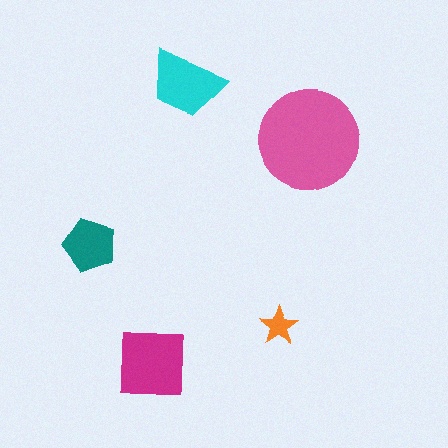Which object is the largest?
The pink circle.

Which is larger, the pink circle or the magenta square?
The pink circle.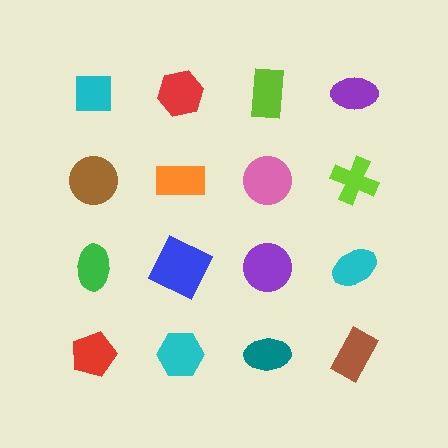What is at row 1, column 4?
A purple ellipse.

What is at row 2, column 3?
A pink circle.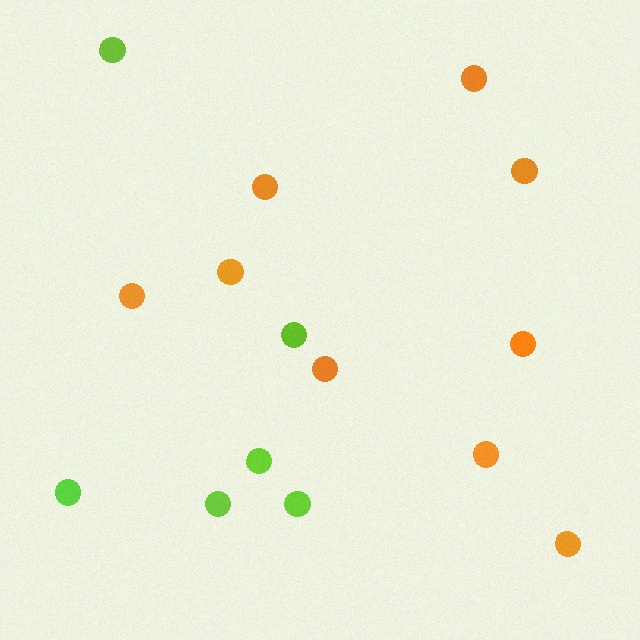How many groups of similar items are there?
There are 2 groups: one group of orange circles (9) and one group of lime circles (6).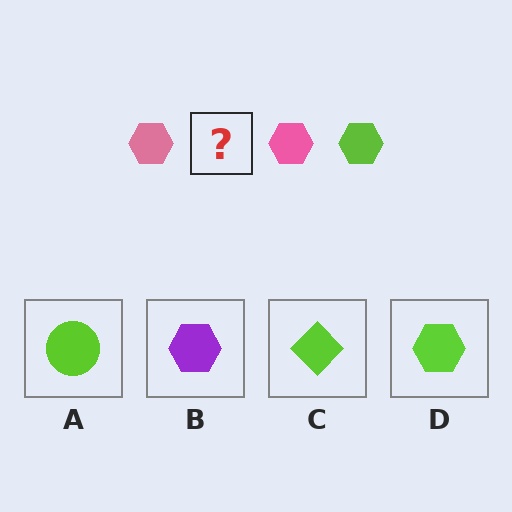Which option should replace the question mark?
Option D.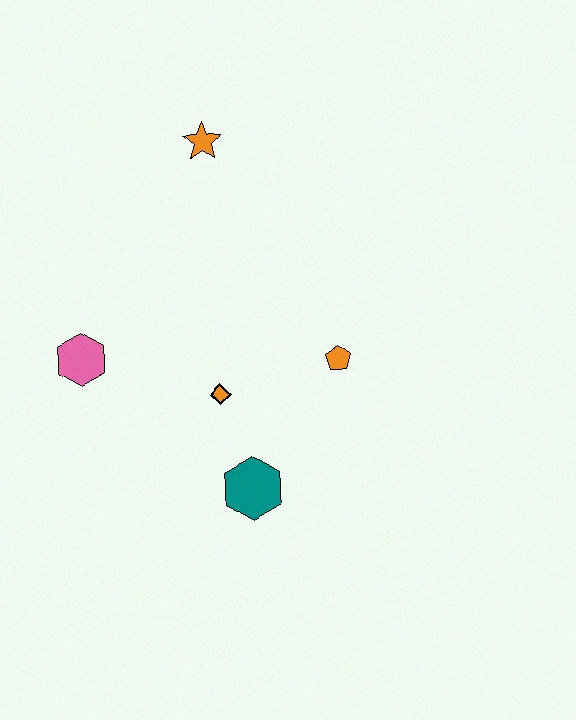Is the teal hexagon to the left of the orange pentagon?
Yes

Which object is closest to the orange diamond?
The teal hexagon is closest to the orange diamond.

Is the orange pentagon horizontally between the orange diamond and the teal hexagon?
No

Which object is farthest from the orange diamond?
The orange star is farthest from the orange diamond.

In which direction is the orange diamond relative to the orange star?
The orange diamond is below the orange star.